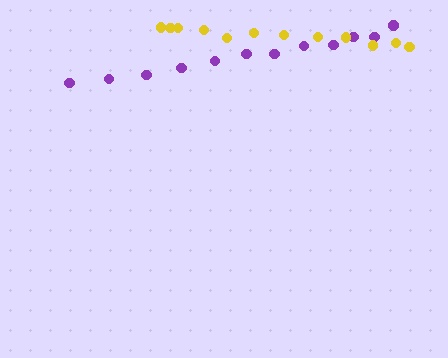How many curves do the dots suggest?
There are 2 distinct paths.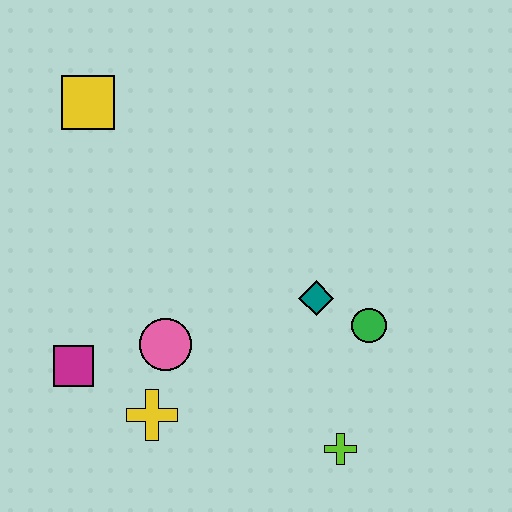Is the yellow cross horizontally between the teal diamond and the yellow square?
Yes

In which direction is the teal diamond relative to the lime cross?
The teal diamond is above the lime cross.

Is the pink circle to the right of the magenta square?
Yes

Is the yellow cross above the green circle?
No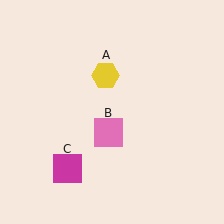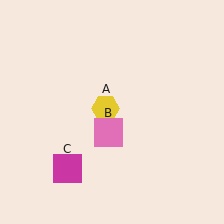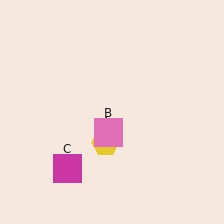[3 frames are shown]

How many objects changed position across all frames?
1 object changed position: yellow hexagon (object A).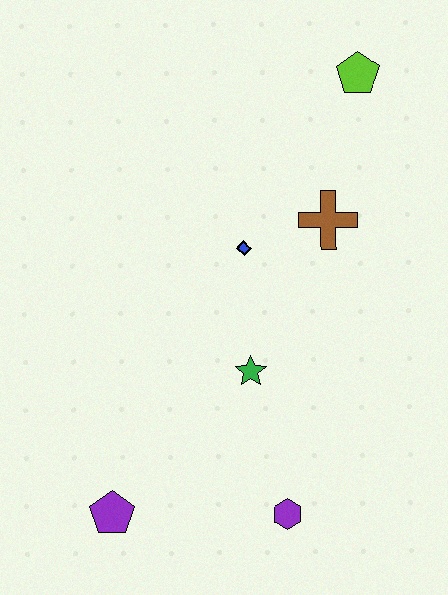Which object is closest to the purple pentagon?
The purple hexagon is closest to the purple pentagon.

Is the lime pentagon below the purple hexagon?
No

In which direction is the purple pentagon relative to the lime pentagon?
The purple pentagon is below the lime pentagon.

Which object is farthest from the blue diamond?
The purple pentagon is farthest from the blue diamond.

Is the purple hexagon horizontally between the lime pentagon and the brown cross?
No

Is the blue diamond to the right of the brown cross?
No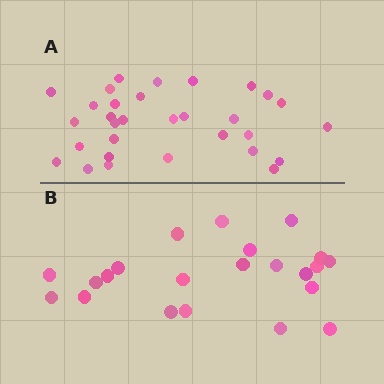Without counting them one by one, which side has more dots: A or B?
Region A (the top region) has more dots.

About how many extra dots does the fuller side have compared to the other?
Region A has roughly 8 or so more dots than region B.